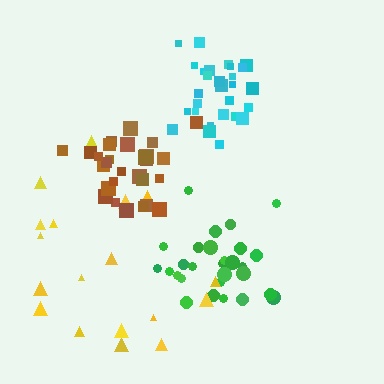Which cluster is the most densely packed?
Cyan.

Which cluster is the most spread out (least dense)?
Yellow.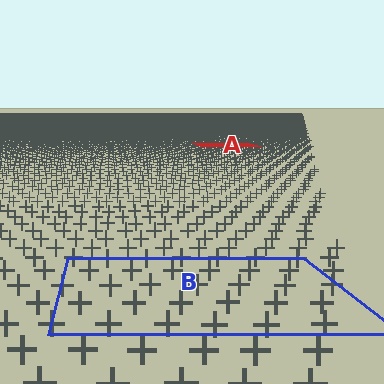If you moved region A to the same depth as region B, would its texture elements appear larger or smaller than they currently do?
They would appear larger. At a closer depth, the same texture elements are projected at a bigger on-screen size.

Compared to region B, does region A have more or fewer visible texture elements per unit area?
Region A has more texture elements per unit area — they are packed more densely because it is farther away.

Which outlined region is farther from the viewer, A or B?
Region A is farther from the viewer — the texture elements inside it appear smaller and more densely packed.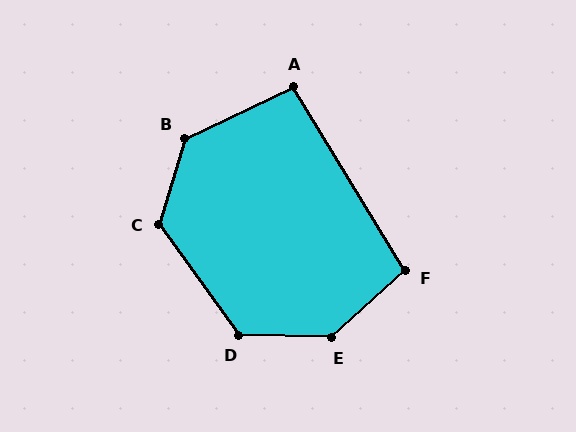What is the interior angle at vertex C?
Approximately 128 degrees (obtuse).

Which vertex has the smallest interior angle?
A, at approximately 96 degrees.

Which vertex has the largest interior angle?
E, at approximately 136 degrees.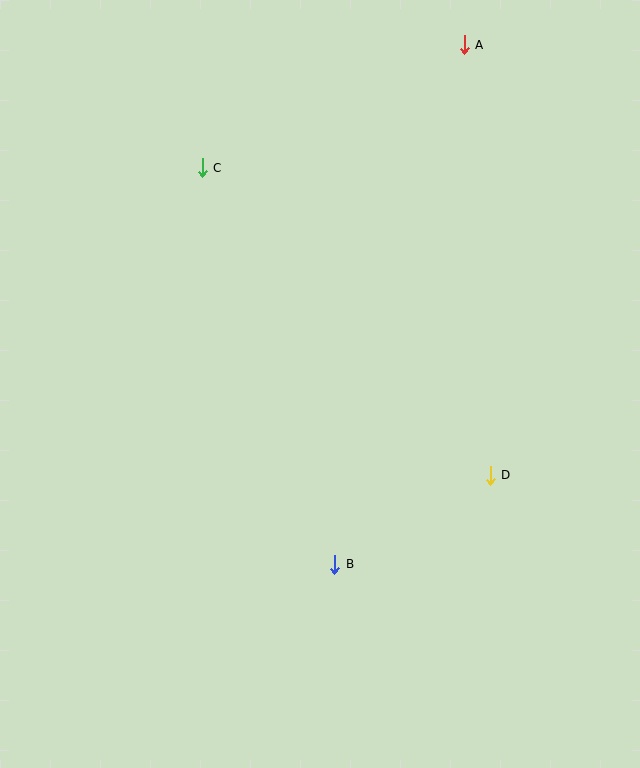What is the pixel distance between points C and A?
The distance between C and A is 289 pixels.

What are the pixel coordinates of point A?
Point A is at (464, 45).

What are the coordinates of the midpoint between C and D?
The midpoint between C and D is at (346, 321).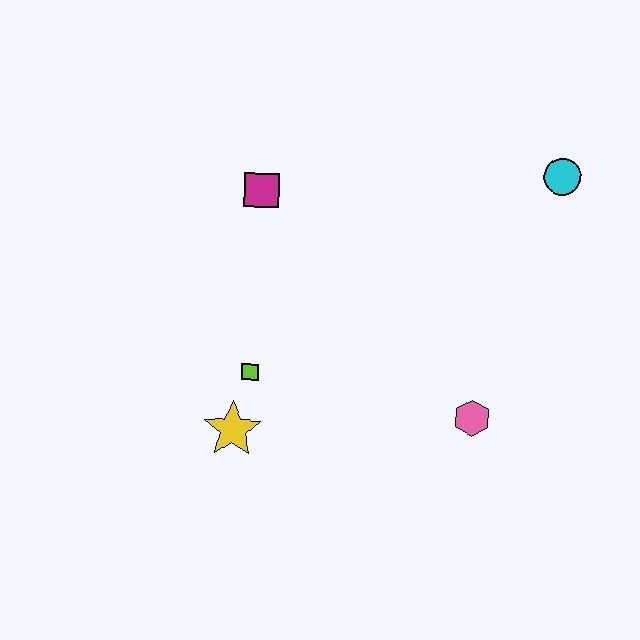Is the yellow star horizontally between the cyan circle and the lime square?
No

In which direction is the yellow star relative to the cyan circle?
The yellow star is to the left of the cyan circle.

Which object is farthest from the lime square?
The cyan circle is farthest from the lime square.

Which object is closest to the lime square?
The yellow star is closest to the lime square.